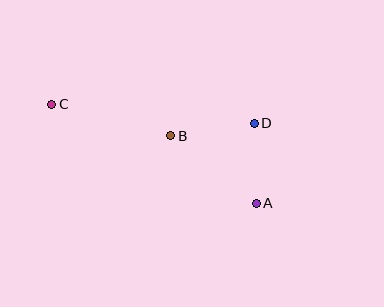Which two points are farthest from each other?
Points A and C are farthest from each other.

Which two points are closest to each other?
Points A and D are closest to each other.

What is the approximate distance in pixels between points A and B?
The distance between A and B is approximately 109 pixels.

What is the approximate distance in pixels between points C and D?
The distance between C and D is approximately 204 pixels.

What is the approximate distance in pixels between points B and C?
The distance between B and C is approximately 123 pixels.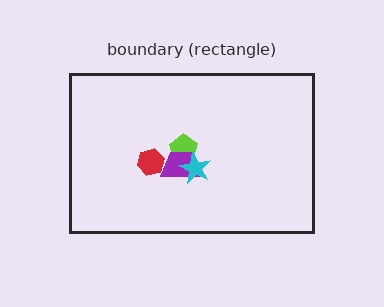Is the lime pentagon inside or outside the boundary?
Inside.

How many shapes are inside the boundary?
4 inside, 0 outside.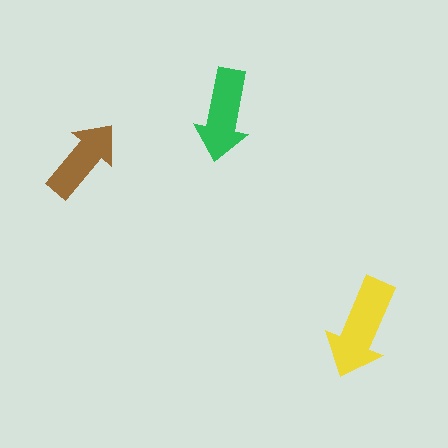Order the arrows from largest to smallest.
the yellow one, the green one, the brown one.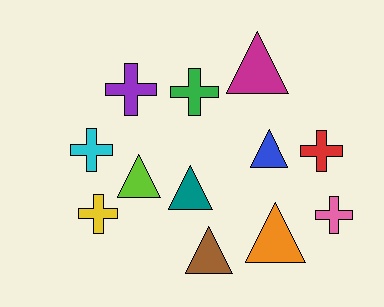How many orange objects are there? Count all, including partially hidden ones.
There is 1 orange object.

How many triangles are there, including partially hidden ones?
There are 6 triangles.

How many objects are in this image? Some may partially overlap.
There are 12 objects.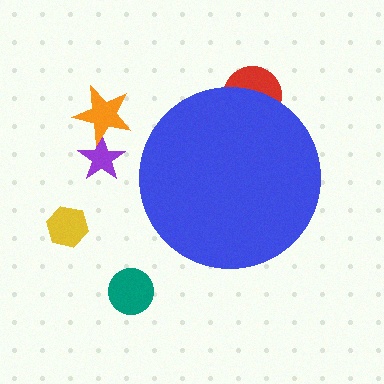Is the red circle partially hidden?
Yes, the red circle is partially hidden behind the blue circle.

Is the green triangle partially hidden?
Yes, the green triangle is partially hidden behind the blue circle.